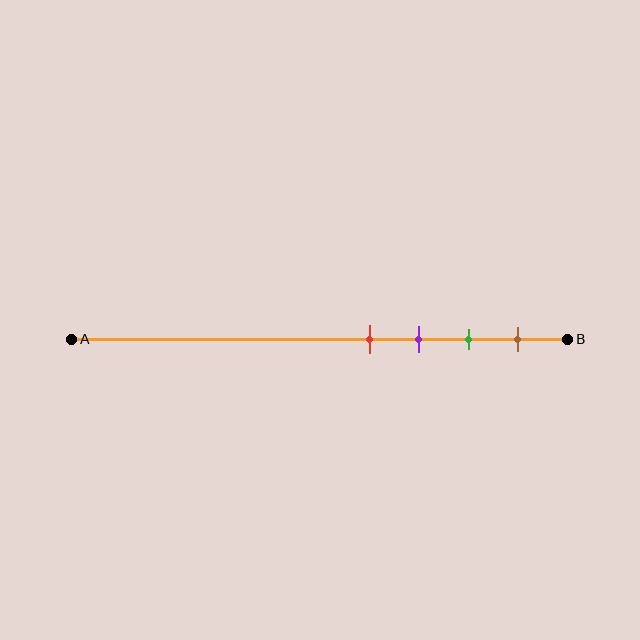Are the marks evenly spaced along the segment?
Yes, the marks are approximately evenly spaced.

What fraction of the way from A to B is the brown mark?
The brown mark is approximately 90% (0.9) of the way from A to B.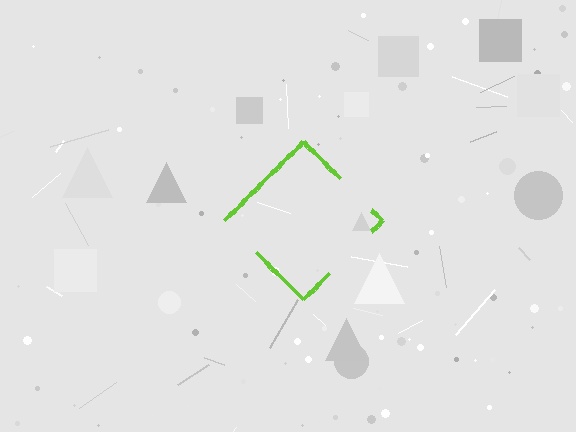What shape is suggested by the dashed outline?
The dashed outline suggests a diamond.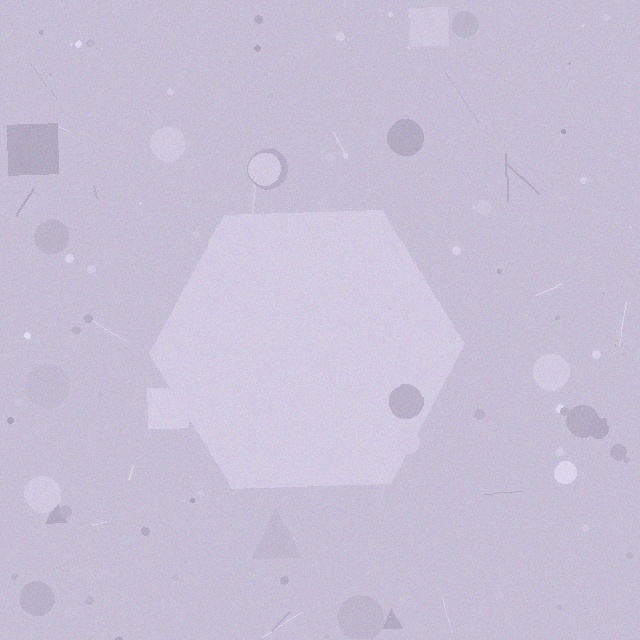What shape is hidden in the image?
A hexagon is hidden in the image.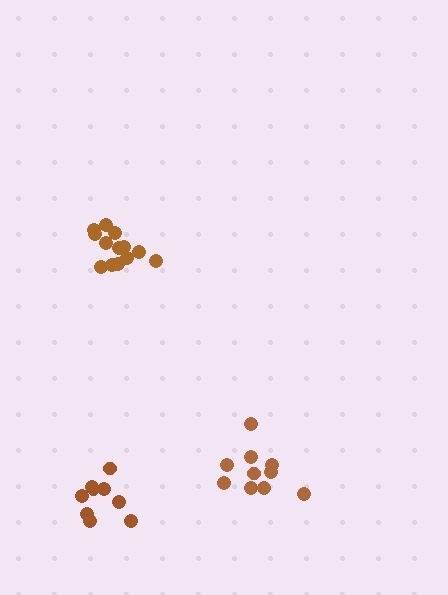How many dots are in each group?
Group 1: 13 dots, Group 2: 10 dots, Group 3: 9 dots (32 total).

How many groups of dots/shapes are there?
There are 3 groups.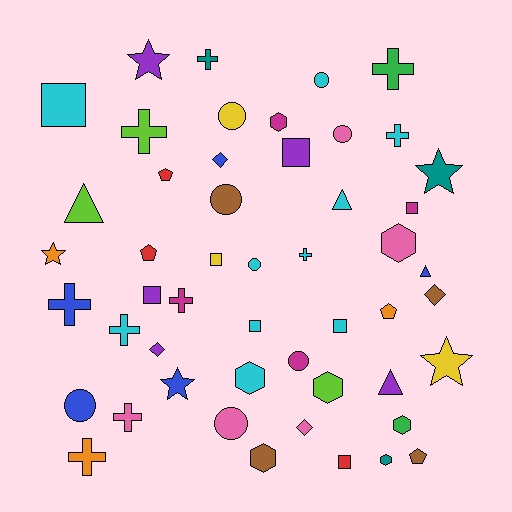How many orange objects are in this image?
There are 3 orange objects.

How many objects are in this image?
There are 50 objects.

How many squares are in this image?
There are 8 squares.